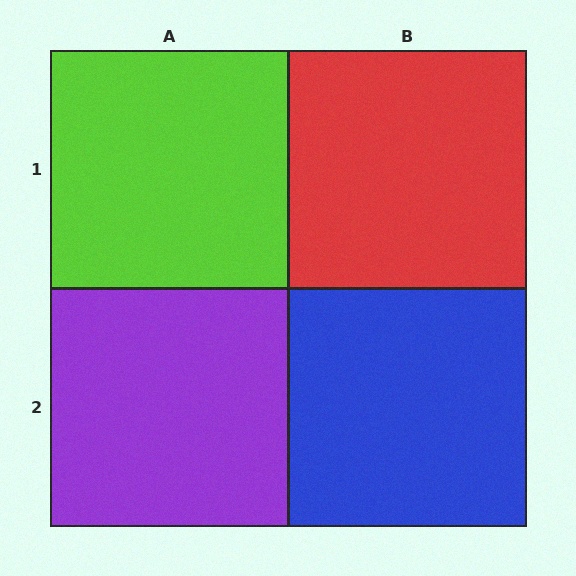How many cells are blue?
1 cell is blue.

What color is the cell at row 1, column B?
Red.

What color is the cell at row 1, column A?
Lime.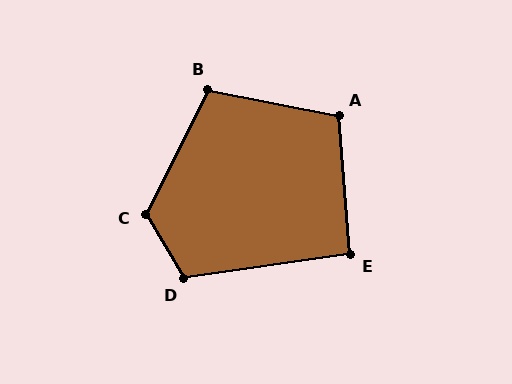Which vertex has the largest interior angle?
C, at approximately 123 degrees.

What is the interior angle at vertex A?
Approximately 106 degrees (obtuse).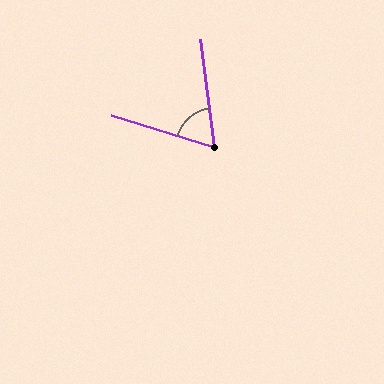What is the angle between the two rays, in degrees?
Approximately 66 degrees.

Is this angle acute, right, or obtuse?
It is acute.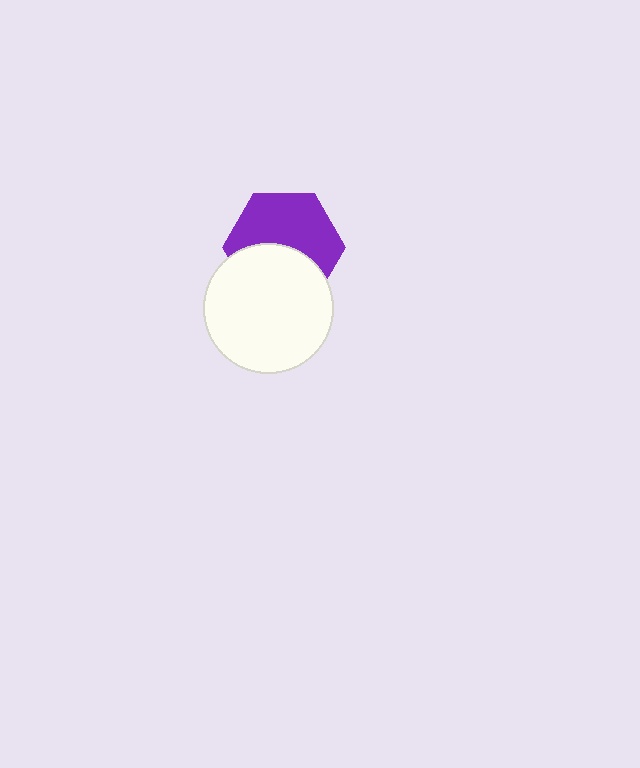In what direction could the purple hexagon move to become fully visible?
The purple hexagon could move up. That would shift it out from behind the white circle entirely.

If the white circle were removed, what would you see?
You would see the complete purple hexagon.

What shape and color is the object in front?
The object in front is a white circle.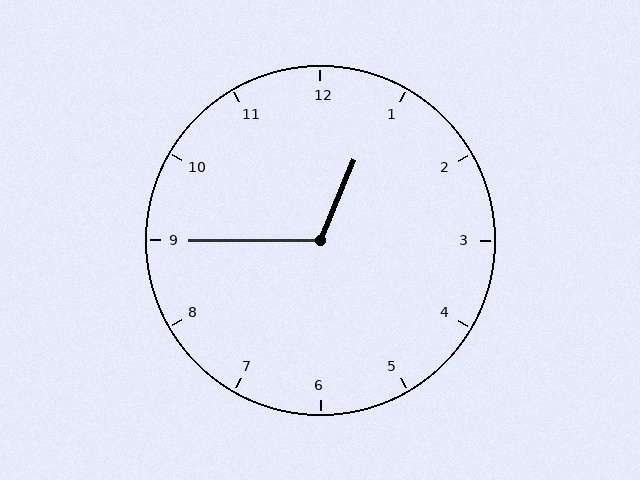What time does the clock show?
12:45.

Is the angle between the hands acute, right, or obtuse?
It is obtuse.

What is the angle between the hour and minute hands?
Approximately 112 degrees.